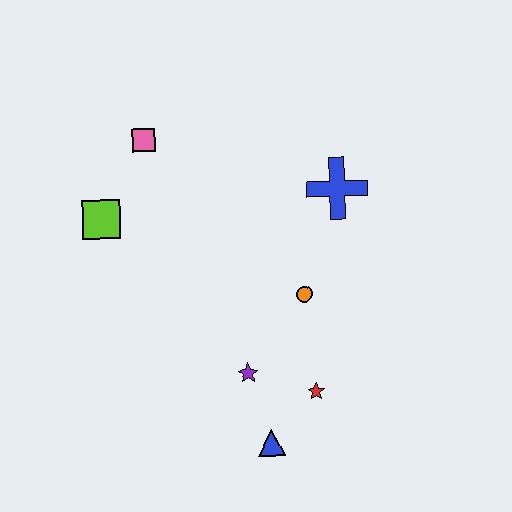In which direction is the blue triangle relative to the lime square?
The blue triangle is below the lime square.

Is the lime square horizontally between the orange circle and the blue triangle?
No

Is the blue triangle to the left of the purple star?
No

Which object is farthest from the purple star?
The pink square is farthest from the purple star.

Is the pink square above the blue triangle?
Yes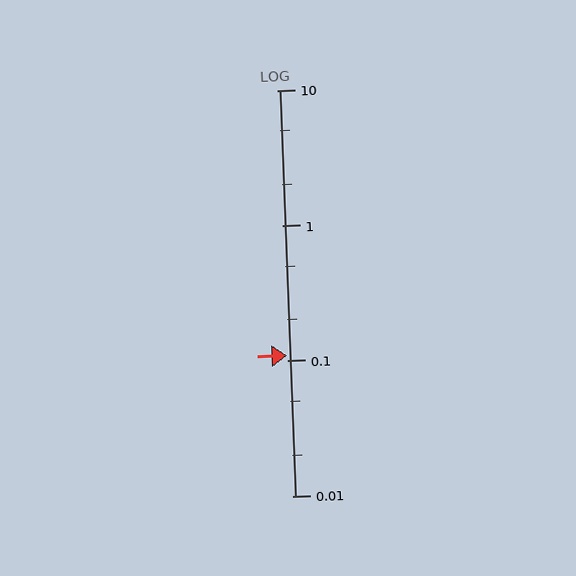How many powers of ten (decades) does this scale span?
The scale spans 3 decades, from 0.01 to 10.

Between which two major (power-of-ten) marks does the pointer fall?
The pointer is between 0.1 and 1.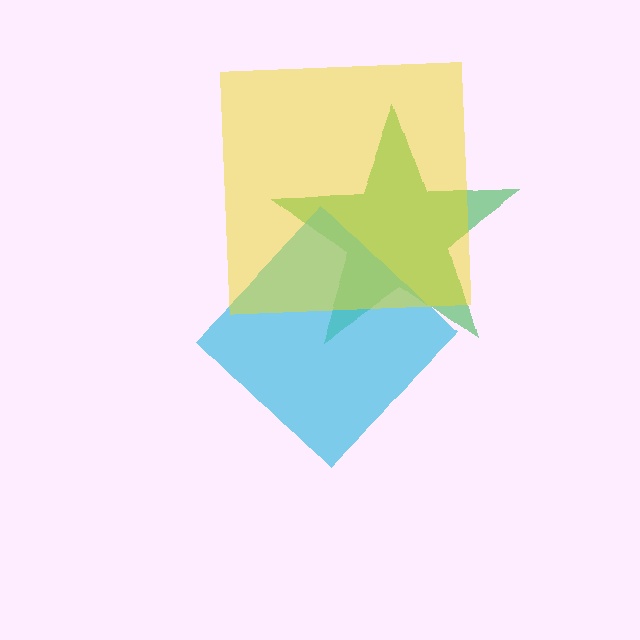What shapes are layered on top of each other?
The layered shapes are: a green star, a cyan diamond, a yellow square.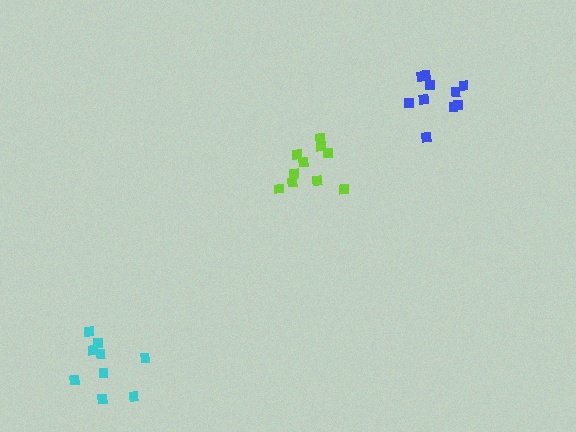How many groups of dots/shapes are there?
There are 3 groups.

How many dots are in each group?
Group 1: 10 dots, Group 2: 9 dots, Group 3: 10 dots (29 total).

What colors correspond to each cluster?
The clusters are colored: lime, cyan, blue.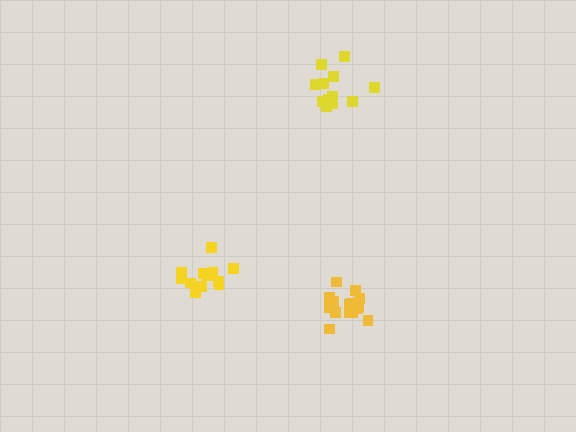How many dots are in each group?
Group 1: 17 dots, Group 2: 12 dots, Group 3: 12 dots (41 total).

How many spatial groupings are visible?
There are 3 spatial groupings.